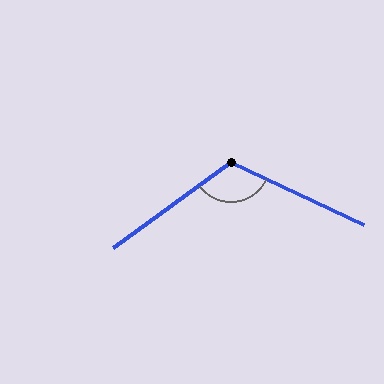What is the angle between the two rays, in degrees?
Approximately 119 degrees.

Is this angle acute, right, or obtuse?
It is obtuse.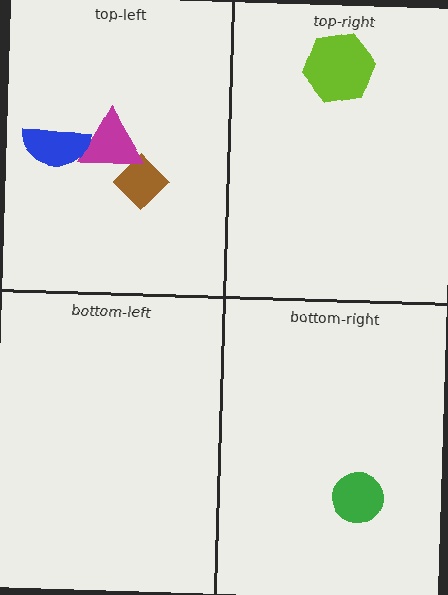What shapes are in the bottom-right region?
The green circle.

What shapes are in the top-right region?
The lime hexagon.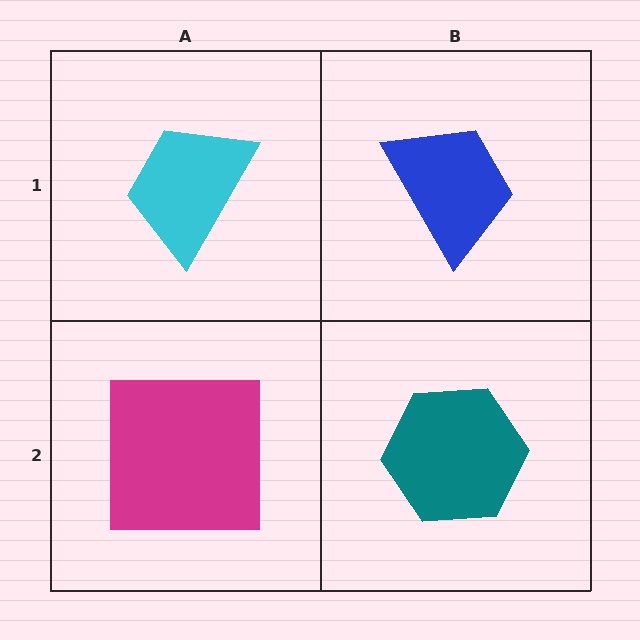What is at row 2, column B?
A teal hexagon.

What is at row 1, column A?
A cyan trapezoid.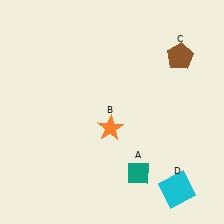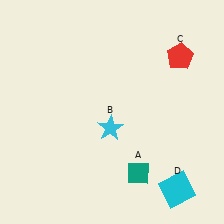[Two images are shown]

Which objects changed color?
B changed from orange to cyan. C changed from brown to red.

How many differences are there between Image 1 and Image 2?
There are 2 differences between the two images.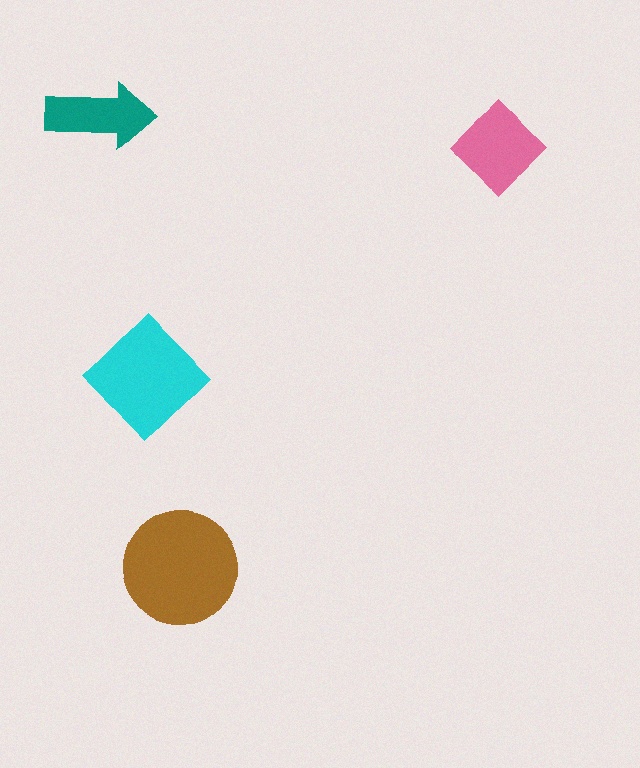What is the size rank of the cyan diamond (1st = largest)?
2nd.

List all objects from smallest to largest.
The teal arrow, the pink diamond, the cyan diamond, the brown circle.